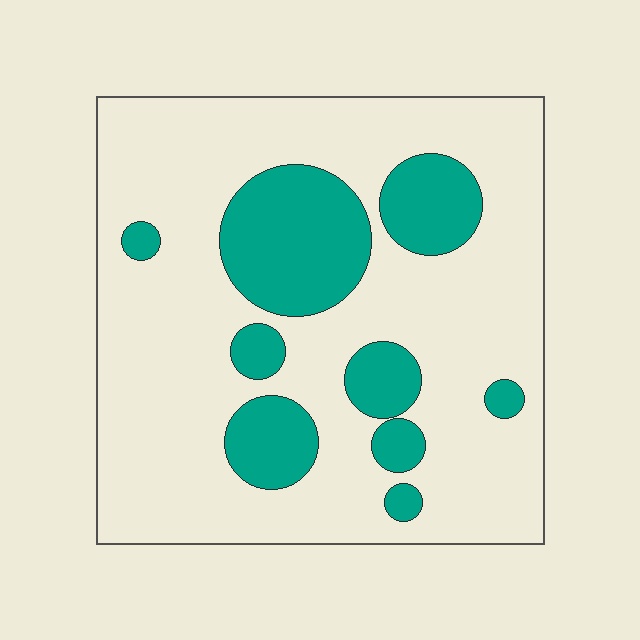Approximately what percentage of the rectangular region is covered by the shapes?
Approximately 25%.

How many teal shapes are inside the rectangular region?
9.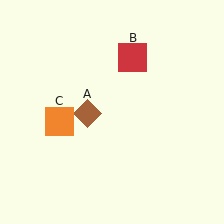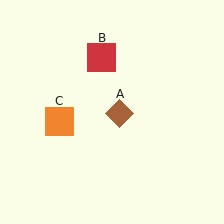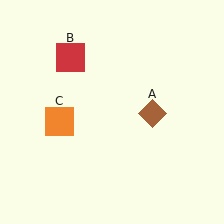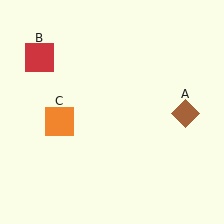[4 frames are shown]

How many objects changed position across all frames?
2 objects changed position: brown diamond (object A), red square (object B).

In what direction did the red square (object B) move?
The red square (object B) moved left.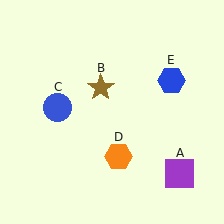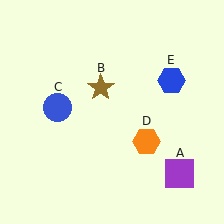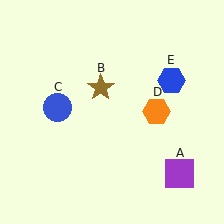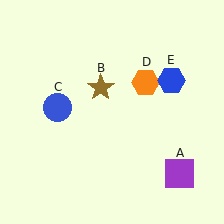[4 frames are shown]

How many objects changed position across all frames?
1 object changed position: orange hexagon (object D).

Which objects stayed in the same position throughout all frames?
Purple square (object A) and brown star (object B) and blue circle (object C) and blue hexagon (object E) remained stationary.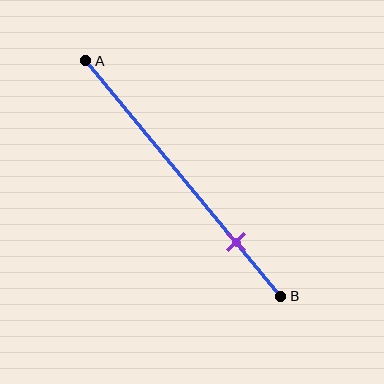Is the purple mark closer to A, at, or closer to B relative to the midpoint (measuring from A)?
The purple mark is closer to point B than the midpoint of segment AB.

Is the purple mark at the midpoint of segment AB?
No, the mark is at about 75% from A, not at the 50% midpoint.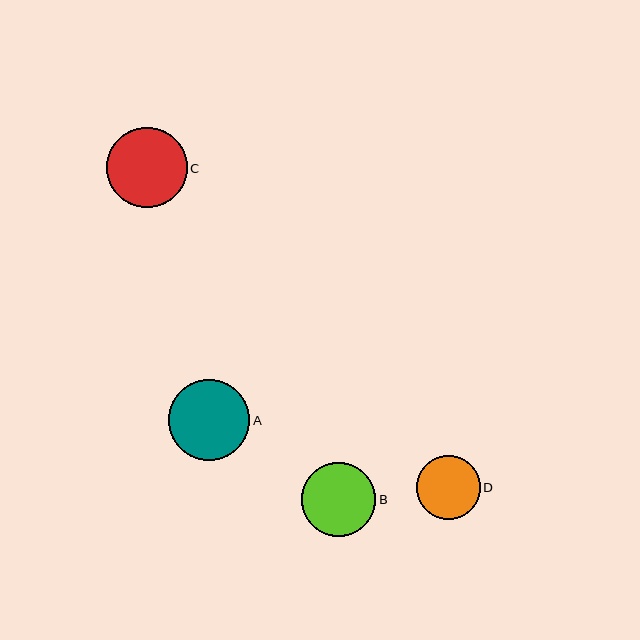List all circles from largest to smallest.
From largest to smallest: A, C, B, D.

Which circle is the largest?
Circle A is the largest with a size of approximately 81 pixels.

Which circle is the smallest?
Circle D is the smallest with a size of approximately 63 pixels.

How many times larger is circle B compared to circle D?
Circle B is approximately 1.2 times the size of circle D.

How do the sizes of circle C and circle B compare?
Circle C and circle B are approximately the same size.